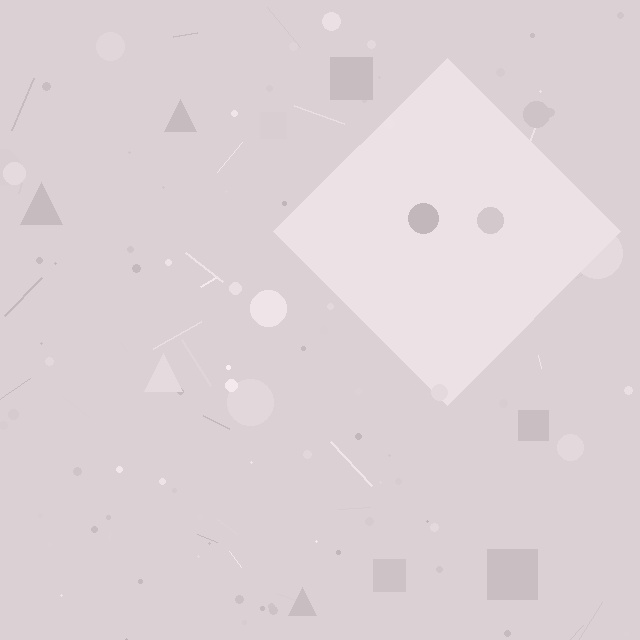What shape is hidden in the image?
A diamond is hidden in the image.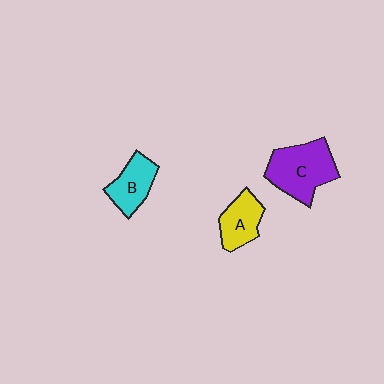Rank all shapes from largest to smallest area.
From largest to smallest: C (purple), B (cyan), A (yellow).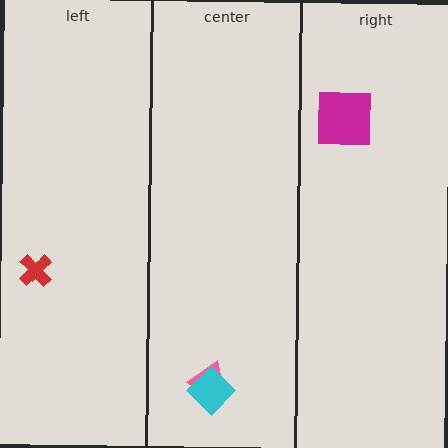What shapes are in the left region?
The red cross.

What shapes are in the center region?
The pink trapezoid, the cyan diamond.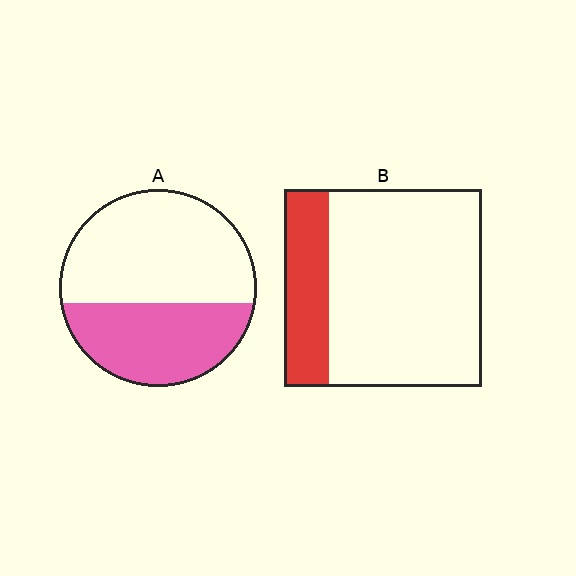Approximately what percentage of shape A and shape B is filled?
A is approximately 40% and B is approximately 25%.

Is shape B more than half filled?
No.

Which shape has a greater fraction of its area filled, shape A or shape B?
Shape A.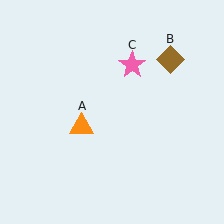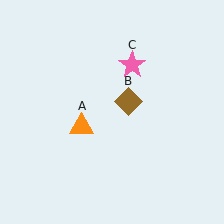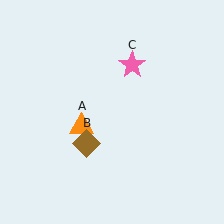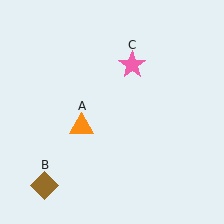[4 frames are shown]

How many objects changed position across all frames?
1 object changed position: brown diamond (object B).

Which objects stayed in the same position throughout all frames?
Orange triangle (object A) and pink star (object C) remained stationary.